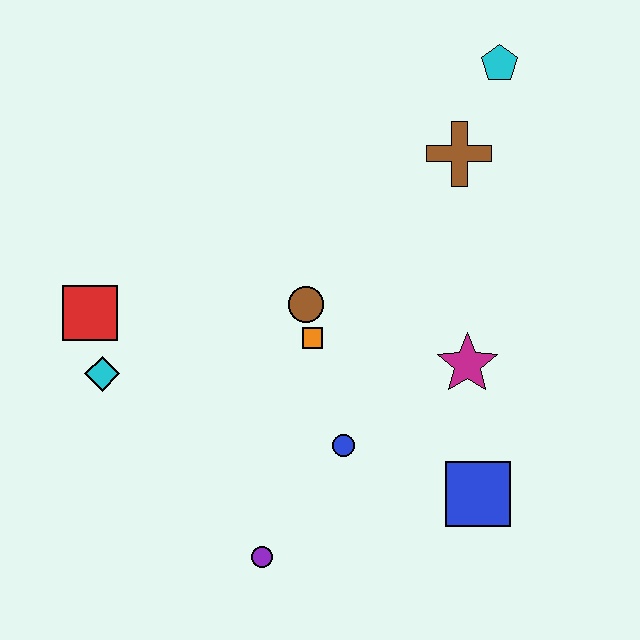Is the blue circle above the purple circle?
Yes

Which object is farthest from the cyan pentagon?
The purple circle is farthest from the cyan pentagon.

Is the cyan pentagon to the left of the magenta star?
No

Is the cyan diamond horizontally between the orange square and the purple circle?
No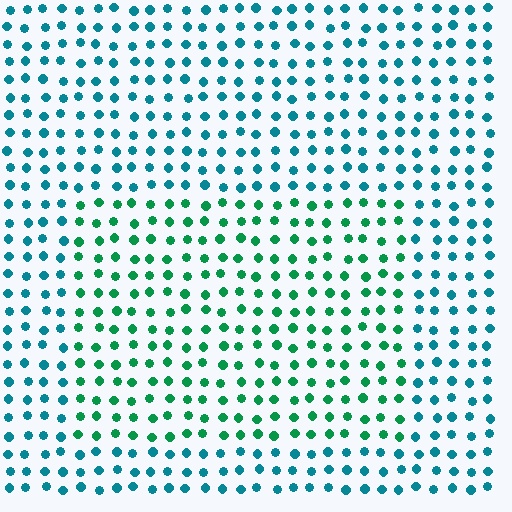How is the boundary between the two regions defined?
The boundary is defined purely by a slight shift in hue (about 39 degrees). Spacing, size, and orientation are identical on both sides.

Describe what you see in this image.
The image is filled with small teal elements in a uniform arrangement. A rectangle-shaped region is visible where the elements are tinted to a slightly different hue, forming a subtle color boundary.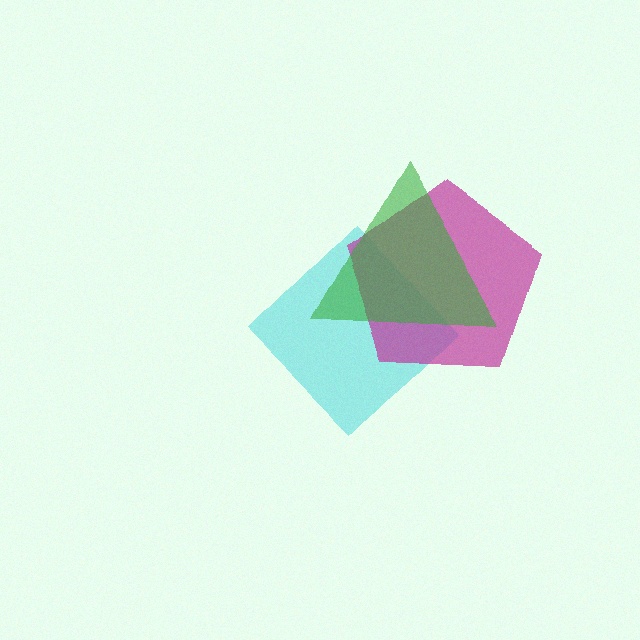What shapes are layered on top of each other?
The layered shapes are: a cyan diamond, a magenta pentagon, a green triangle.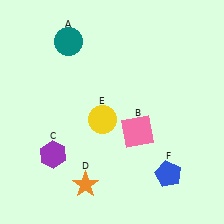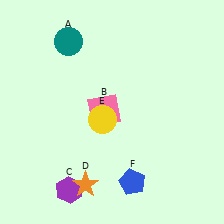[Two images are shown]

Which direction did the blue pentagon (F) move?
The blue pentagon (F) moved left.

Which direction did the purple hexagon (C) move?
The purple hexagon (C) moved down.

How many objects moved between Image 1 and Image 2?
3 objects moved between the two images.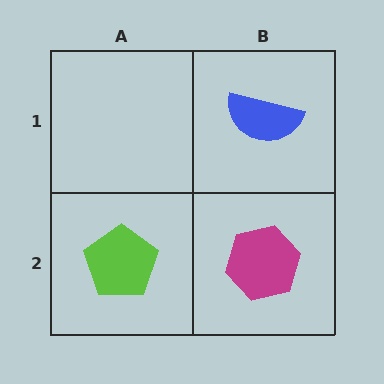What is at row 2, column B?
A magenta hexagon.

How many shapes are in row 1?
1 shape.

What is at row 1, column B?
A blue semicircle.